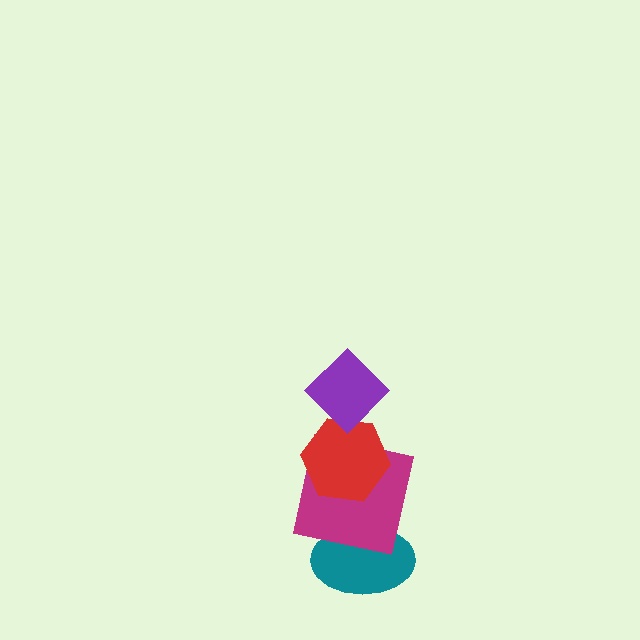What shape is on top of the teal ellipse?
The magenta square is on top of the teal ellipse.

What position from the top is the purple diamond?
The purple diamond is 1st from the top.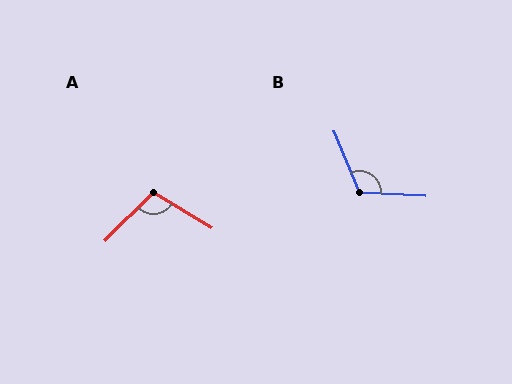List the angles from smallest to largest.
A (103°), B (116°).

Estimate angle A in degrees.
Approximately 103 degrees.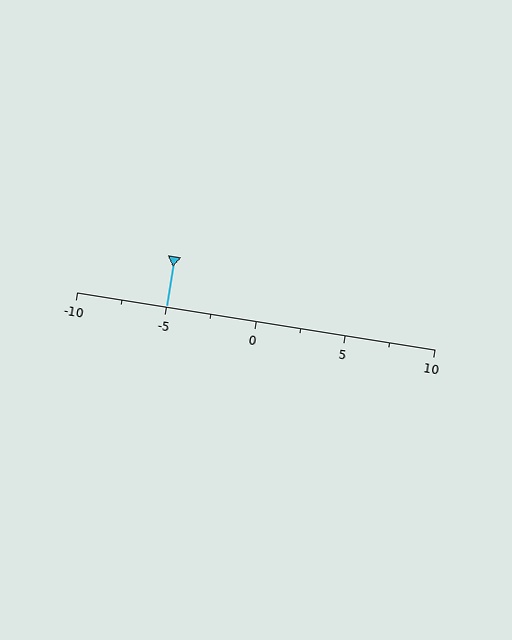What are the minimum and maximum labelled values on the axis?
The axis runs from -10 to 10.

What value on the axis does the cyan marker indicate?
The marker indicates approximately -5.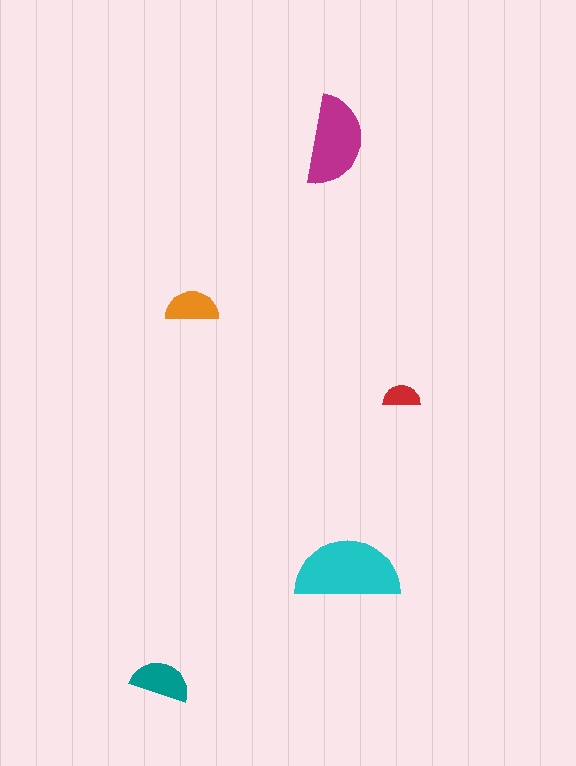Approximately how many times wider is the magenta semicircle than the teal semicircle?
About 1.5 times wider.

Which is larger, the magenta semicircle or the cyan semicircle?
The cyan one.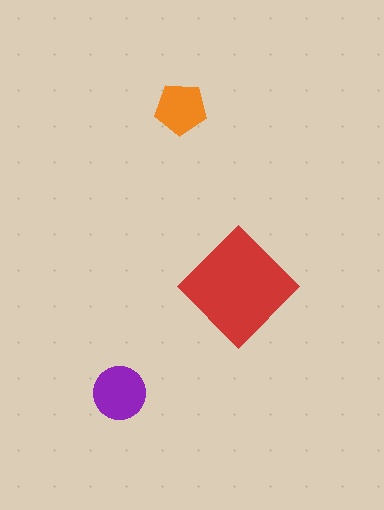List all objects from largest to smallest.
The red diamond, the purple circle, the orange pentagon.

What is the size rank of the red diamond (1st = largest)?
1st.